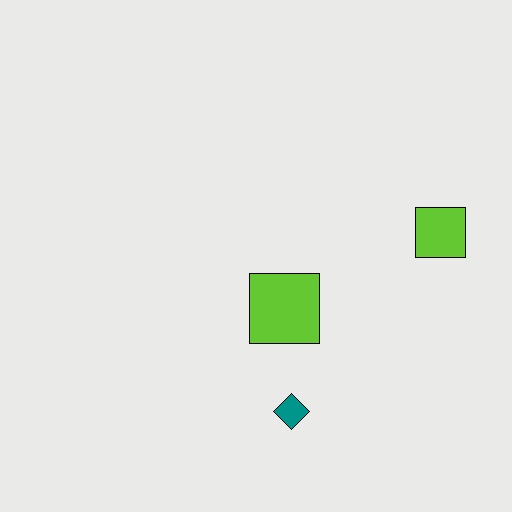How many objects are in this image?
There are 3 objects.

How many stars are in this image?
There are no stars.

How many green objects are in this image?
There are no green objects.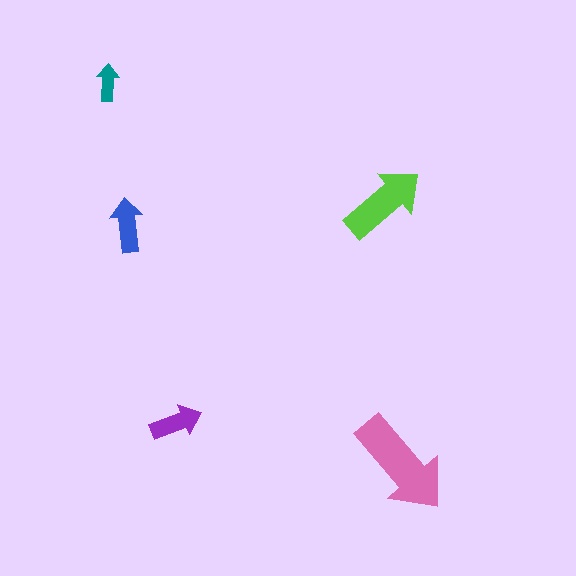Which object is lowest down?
The pink arrow is bottommost.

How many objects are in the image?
There are 5 objects in the image.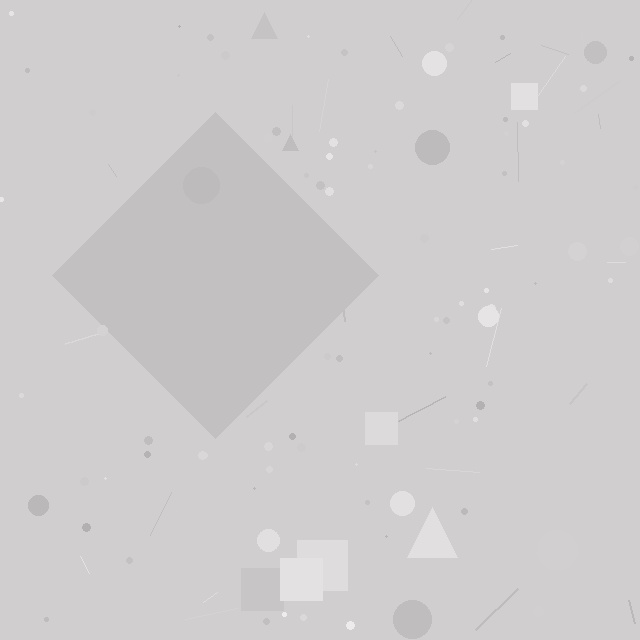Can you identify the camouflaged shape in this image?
The camouflaged shape is a diamond.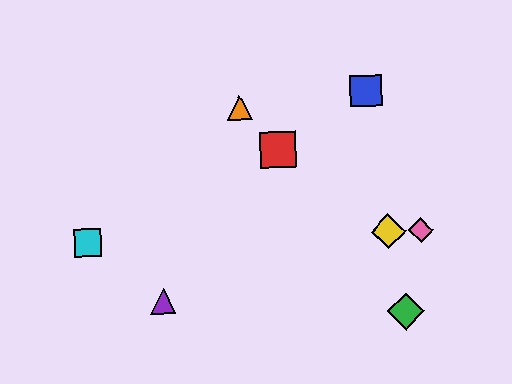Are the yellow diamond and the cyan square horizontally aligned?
Yes, both are at y≈231.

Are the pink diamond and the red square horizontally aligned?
No, the pink diamond is at y≈230 and the red square is at y≈150.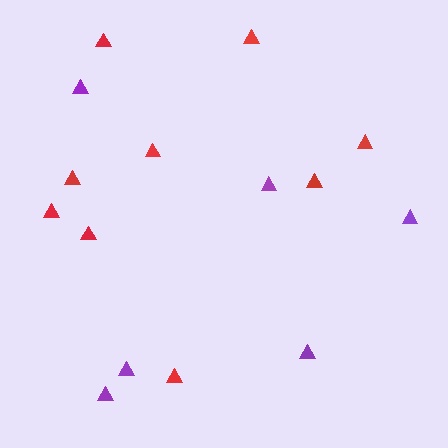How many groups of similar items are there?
There are 2 groups: one group of purple triangles (6) and one group of red triangles (9).